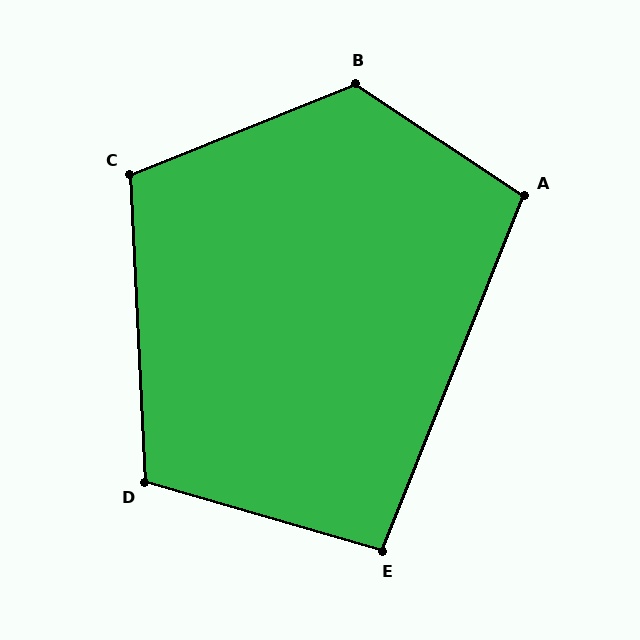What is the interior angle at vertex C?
Approximately 109 degrees (obtuse).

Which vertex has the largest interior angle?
B, at approximately 124 degrees.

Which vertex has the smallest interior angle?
E, at approximately 96 degrees.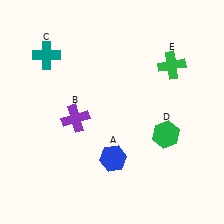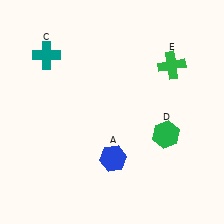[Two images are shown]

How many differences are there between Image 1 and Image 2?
There is 1 difference between the two images.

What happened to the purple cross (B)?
The purple cross (B) was removed in Image 2. It was in the bottom-left area of Image 1.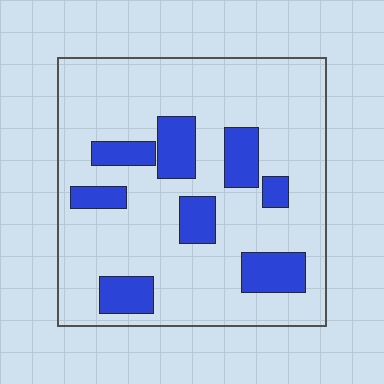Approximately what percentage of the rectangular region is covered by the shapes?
Approximately 20%.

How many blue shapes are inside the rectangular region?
8.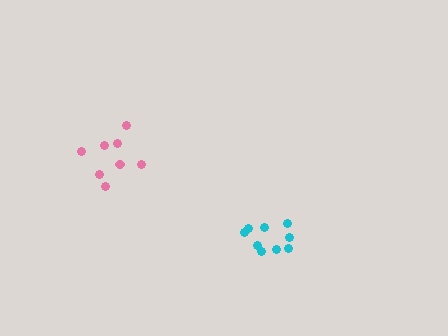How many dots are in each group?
Group 1: 8 dots, Group 2: 9 dots (17 total).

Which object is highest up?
The pink cluster is topmost.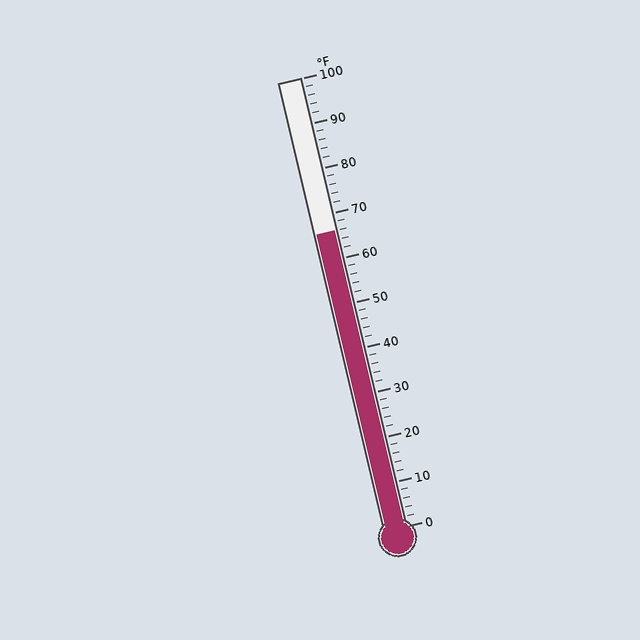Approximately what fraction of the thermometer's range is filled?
The thermometer is filled to approximately 65% of its range.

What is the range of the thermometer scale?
The thermometer scale ranges from 0°F to 100°F.